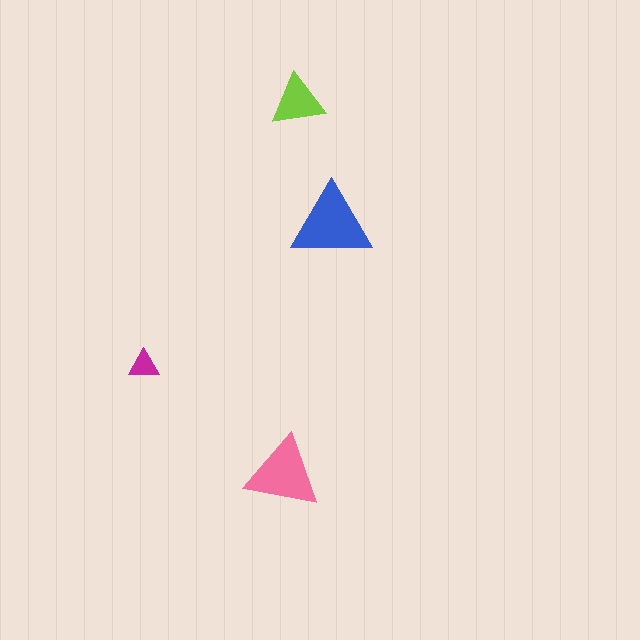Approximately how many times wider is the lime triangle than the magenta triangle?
About 1.5 times wider.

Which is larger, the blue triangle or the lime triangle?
The blue one.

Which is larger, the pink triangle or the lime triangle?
The pink one.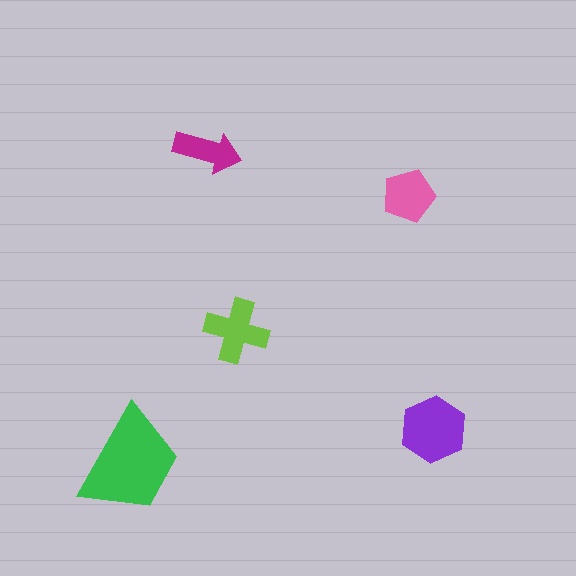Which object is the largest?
The green trapezoid.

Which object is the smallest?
The magenta arrow.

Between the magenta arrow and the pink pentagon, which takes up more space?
The pink pentagon.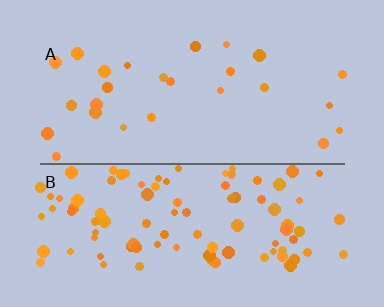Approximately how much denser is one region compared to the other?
Approximately 3.7× — region B over region A.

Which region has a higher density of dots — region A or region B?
B (the bottom).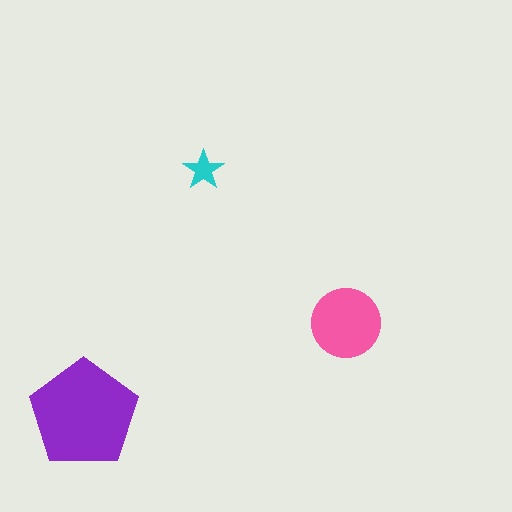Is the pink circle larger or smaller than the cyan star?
Larger.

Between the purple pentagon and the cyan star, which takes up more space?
The purple pentagon.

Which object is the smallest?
The cyan star.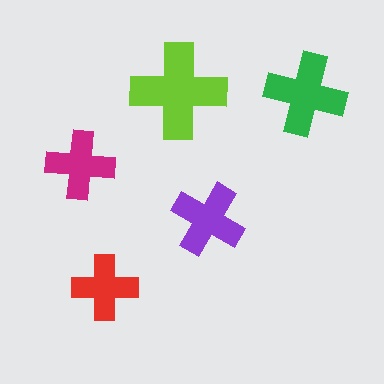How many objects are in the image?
There are 5 objects in the image.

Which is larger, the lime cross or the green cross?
The lime one.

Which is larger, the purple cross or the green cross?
The green one.